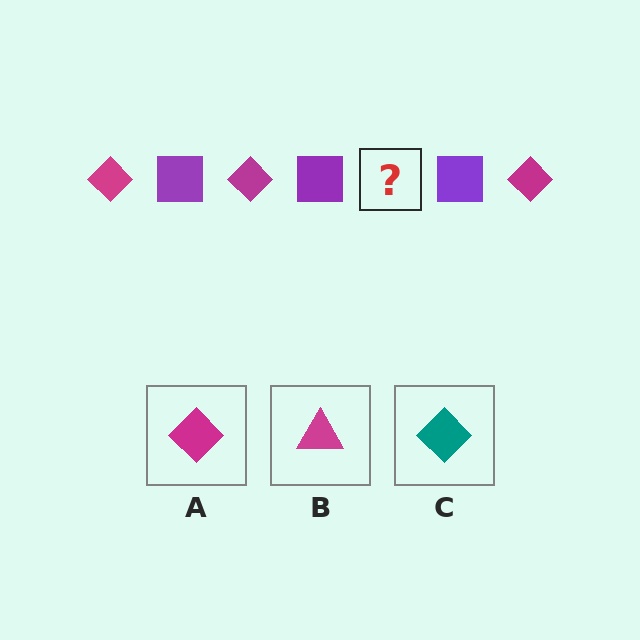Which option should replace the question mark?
Option A.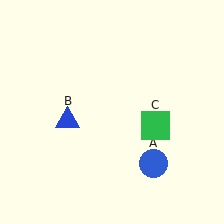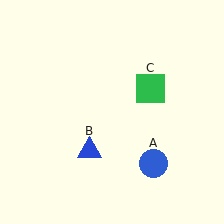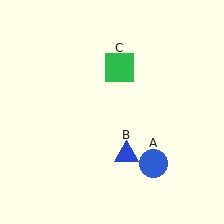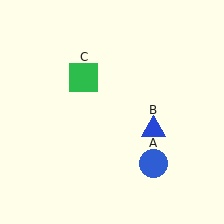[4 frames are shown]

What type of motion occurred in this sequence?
The blue triangle (object B), green square (object C) rotated counterclockwise around the center of the scene.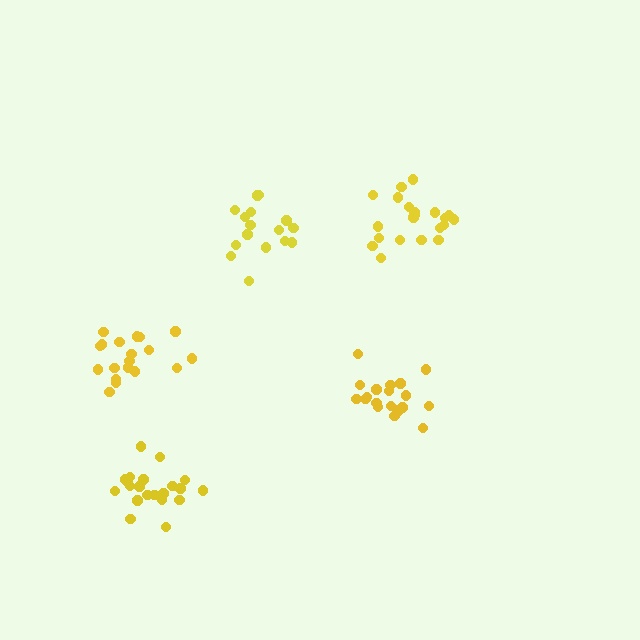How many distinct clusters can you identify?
There are 5 distinct clusters.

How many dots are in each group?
Group 1: 17 dots, Group 2: 21 dots, Group 3: 19 dots, Group 4: 21 dots, Group 5: 20 dots (98 total).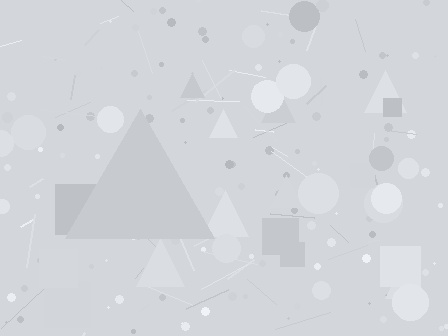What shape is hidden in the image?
A triangle is hidden in the image.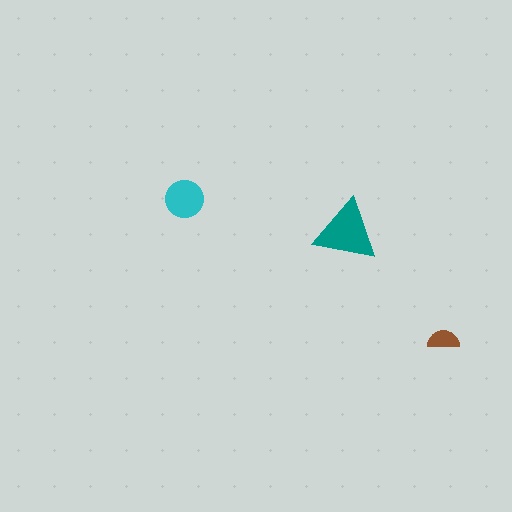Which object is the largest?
The teal triangle.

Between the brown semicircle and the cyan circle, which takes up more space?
The cyan circle.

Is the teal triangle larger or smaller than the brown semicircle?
Larger.